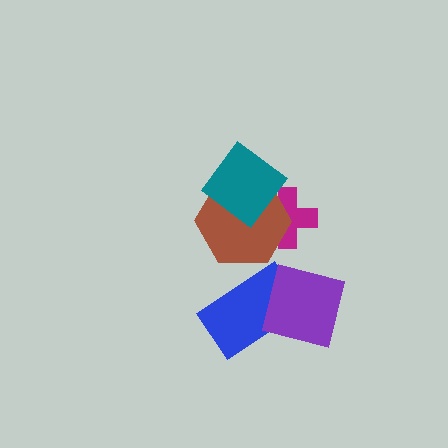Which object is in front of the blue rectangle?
The purple square is in front of the blue rectangle.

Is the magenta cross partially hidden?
Yes, it is partially covered by another shape.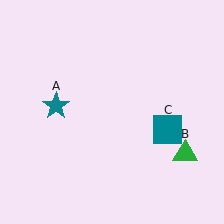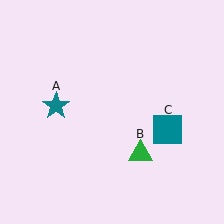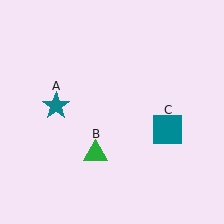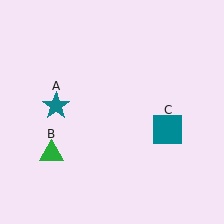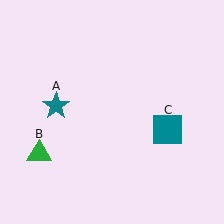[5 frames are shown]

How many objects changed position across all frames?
1 object changed position: green triangle (object B).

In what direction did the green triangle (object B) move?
The green triangle (object B) moved left.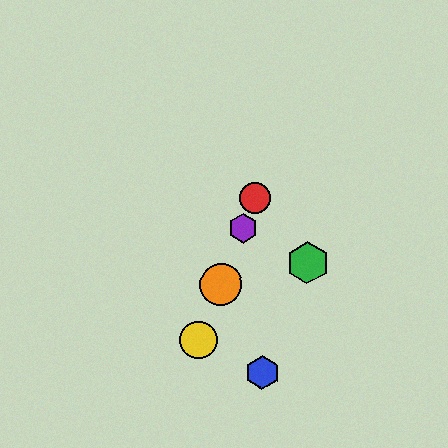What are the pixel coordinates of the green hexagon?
The green hexagon is at (307, 263).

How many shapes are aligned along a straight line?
4 shapes (the red circle, the yellow circle, the purple hexagon, the orange circle) are aligned along a straight line.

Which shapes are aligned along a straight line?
The red circle, the yellow circle, the purple hexagon, the orange circle are aligned along a straight line.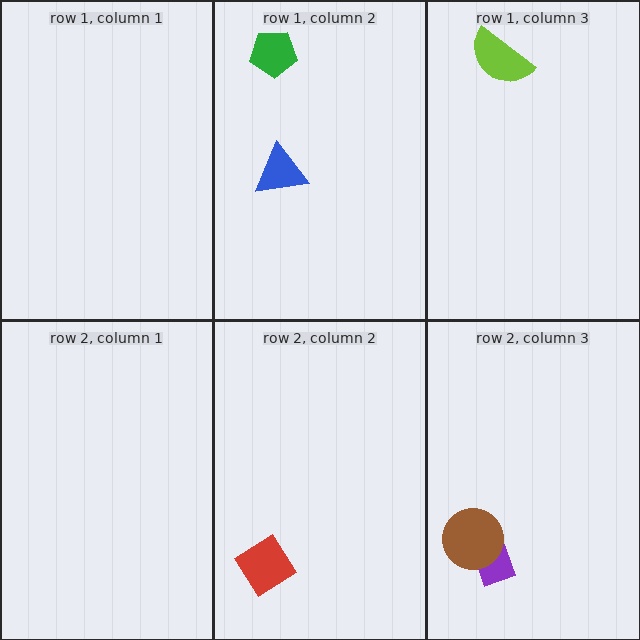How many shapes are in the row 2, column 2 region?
1.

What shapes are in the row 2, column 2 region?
The red diamond.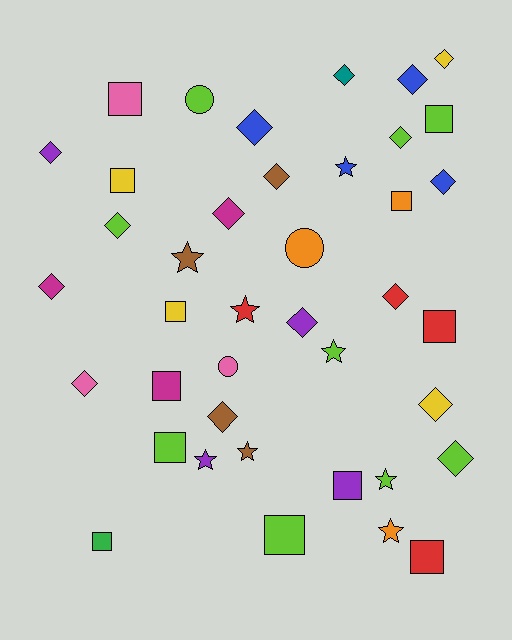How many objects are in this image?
There are 40 objects.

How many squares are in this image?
There are 12 squares.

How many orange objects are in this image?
There are 3 orange objects.